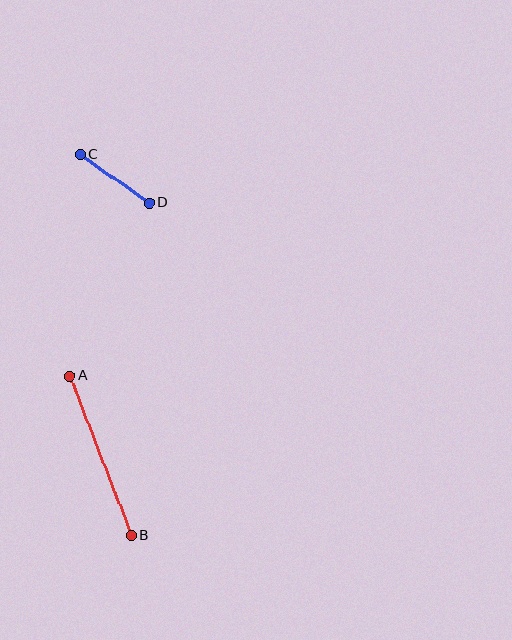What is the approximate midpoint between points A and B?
The midpoint is at approximately (101, 456) pixels.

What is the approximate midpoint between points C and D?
The midpoint is at approximately (115, 179) pixels.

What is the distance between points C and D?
The distance is approximately 85 pixels.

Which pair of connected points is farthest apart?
Points A and B are farthest apart.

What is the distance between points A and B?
The distance is approximately 171 pixels.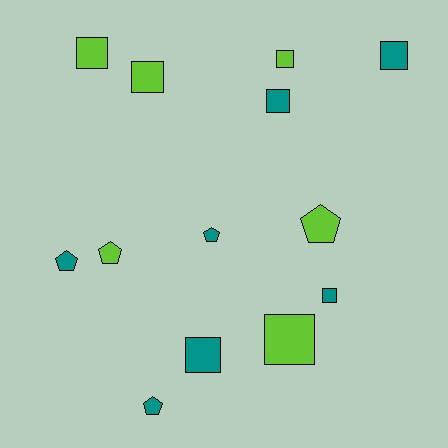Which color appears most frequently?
Teal, with 7 objects.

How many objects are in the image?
There are 13 objects.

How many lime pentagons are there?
There are 2 lime pentagons.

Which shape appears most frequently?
Square, with 8 objects.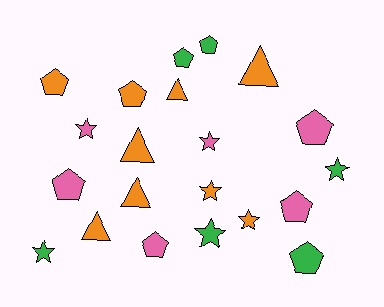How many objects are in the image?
There are 21 objects.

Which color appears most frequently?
Orange, with 9 objects.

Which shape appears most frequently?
Pentagon, with 9 objects.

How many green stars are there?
There are 3 green stars.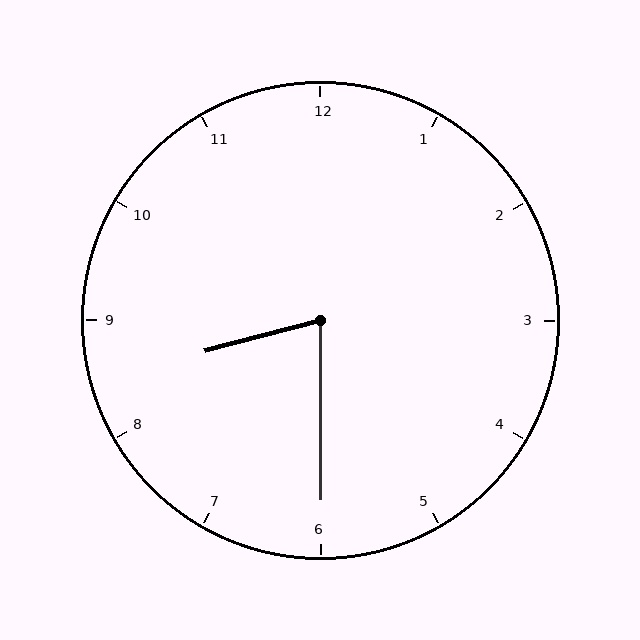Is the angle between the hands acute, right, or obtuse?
It is acute.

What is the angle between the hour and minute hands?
Approximately 75 degrees.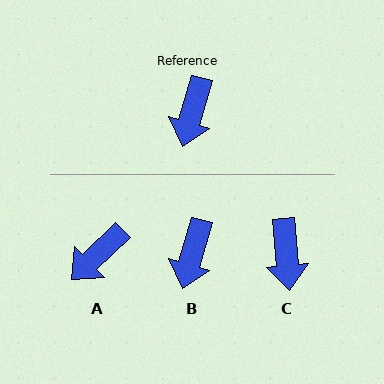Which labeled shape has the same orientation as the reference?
B.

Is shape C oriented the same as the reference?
No, it is off by about 21 degrees.